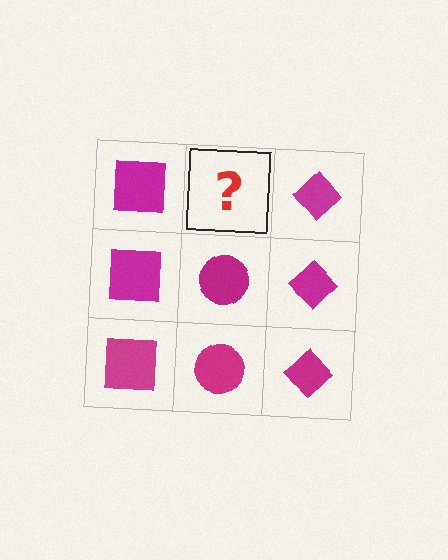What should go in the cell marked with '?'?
The missing cell should contain a magenta circle.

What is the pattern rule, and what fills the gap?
The rule is that each column has a consistent shape. The gap should be filled with a magenta circle.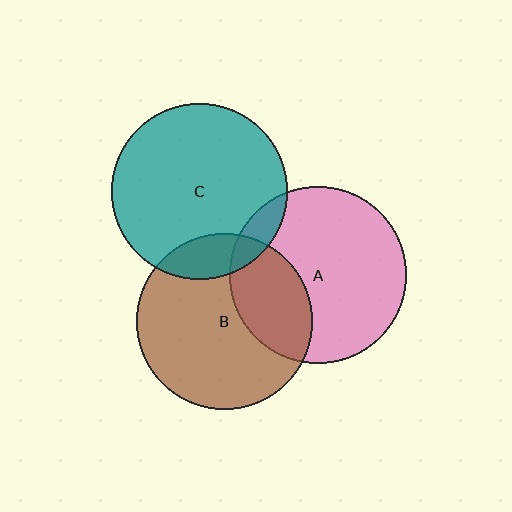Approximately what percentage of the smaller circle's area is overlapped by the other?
Approximately 15%.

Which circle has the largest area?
Circle A (pink).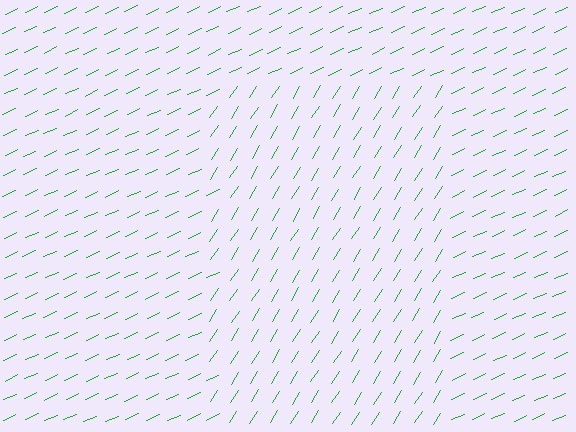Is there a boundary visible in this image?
Yes, there is a texture boundary formed by a change in line orientation.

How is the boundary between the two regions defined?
The boundary is defined purely by a change in line orientation (approximately 34 degrees difference). All lines are the same color and thickness.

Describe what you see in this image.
The image is filled with small green line segments. A rectangle region in the image has lines oriented differently from the surrounding lines, creating a visible texture boundary.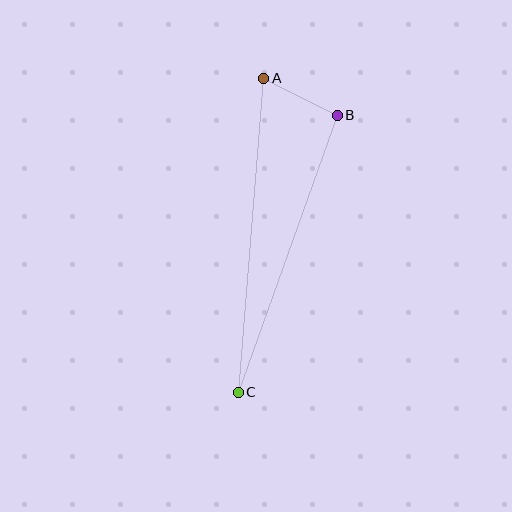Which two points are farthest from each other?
Points A and C are farthest from each other.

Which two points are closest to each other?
Points A and B are closest to each other.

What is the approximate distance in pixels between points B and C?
The distance between B and C is approximately 294 pixels.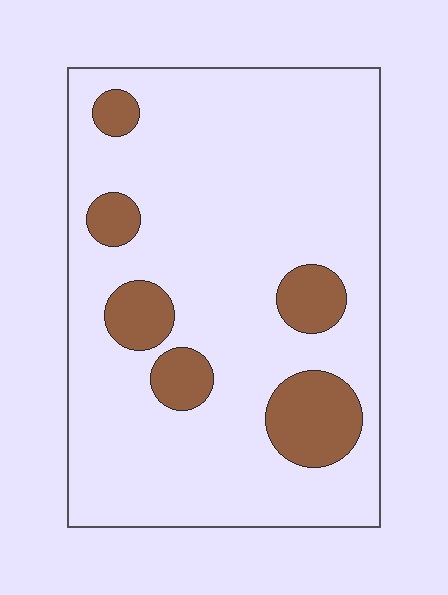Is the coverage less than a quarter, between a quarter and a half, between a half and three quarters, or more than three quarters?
Less than a quarter.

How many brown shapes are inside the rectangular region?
6.